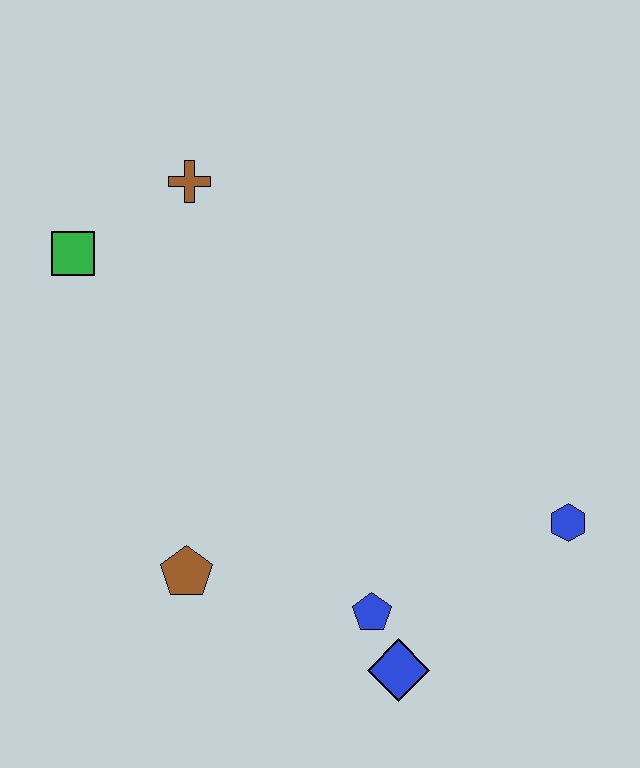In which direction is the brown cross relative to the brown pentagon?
The brown cross is above the brown pentagon.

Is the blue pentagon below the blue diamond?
No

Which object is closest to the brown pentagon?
The blue pentagon is closest to the brown pentagon.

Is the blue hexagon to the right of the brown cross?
Yes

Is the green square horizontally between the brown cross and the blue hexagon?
No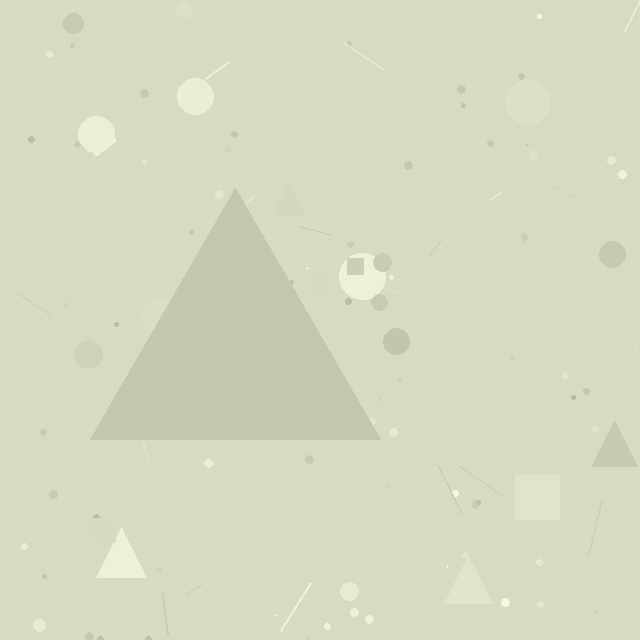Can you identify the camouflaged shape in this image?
The camouflaged shape is a triangle.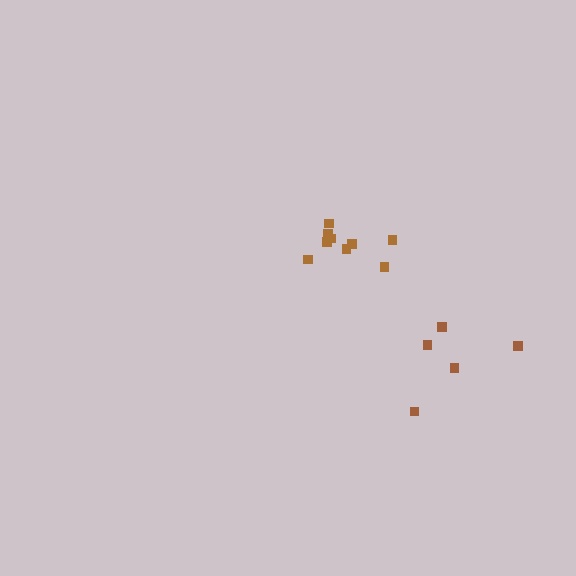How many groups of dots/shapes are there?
There are 2 groups.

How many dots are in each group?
Group 1: 9 dots, Group 2: 5 dots (14 total).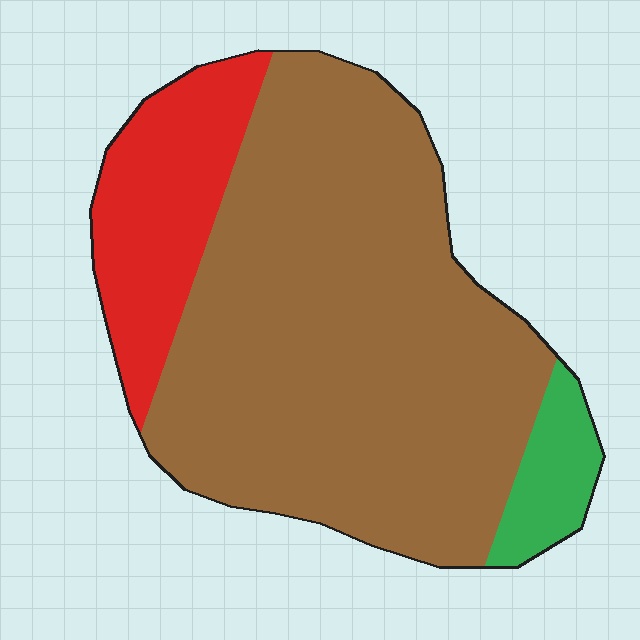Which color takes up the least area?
Green, at roughly 5%.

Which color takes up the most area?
Brown, at roughly 75%.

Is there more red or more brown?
Brown.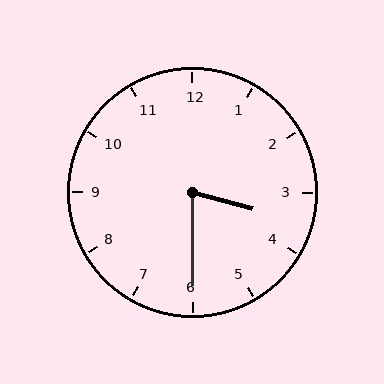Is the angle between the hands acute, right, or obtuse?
It is acute.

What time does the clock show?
3:30.